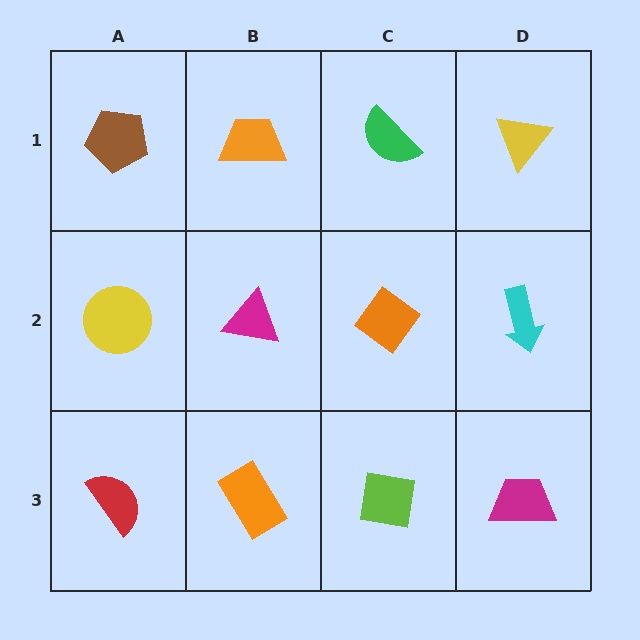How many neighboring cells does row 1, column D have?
2.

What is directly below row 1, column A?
A yellow circle.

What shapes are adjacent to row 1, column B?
A magenta triangle (row 2, column B), a brown pentagon (row 1, column A), a green semicircle (row 1, column C).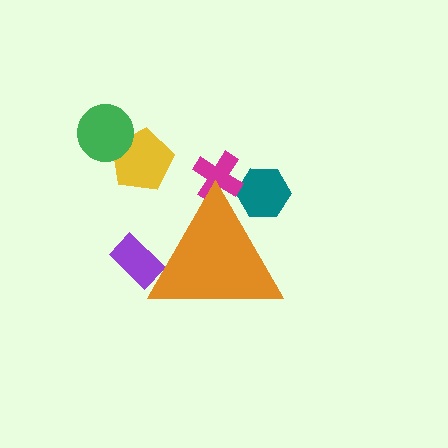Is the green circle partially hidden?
No, the green circle is fully visible.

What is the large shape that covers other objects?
An orange triangle.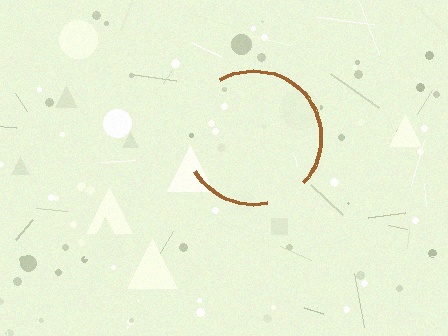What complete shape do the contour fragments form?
The contour fragments form a circle.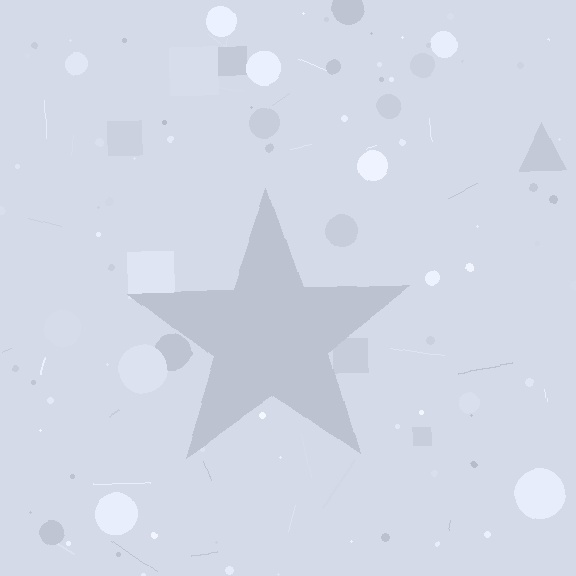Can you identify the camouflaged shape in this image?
The camouflaged shape is a star.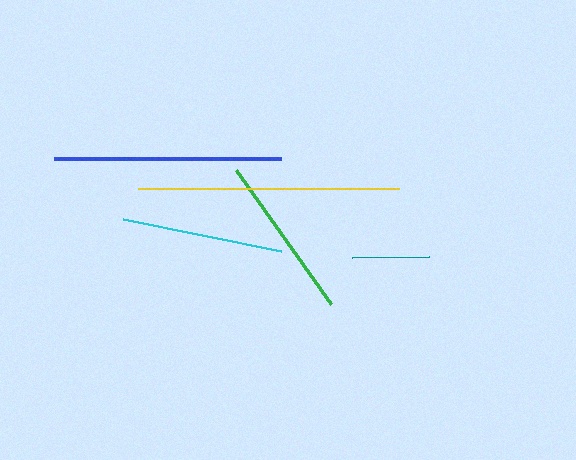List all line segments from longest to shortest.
From longest to shortest: yellow, blue, green, cyan, teal.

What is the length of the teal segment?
The teal segment is approximately 77 pixels long.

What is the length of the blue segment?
The blue segment is approximately 227 pixels long.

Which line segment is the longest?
The yellow line is the longest at approximately 261 pixels.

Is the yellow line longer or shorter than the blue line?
The yellow line is longer than the blue line.